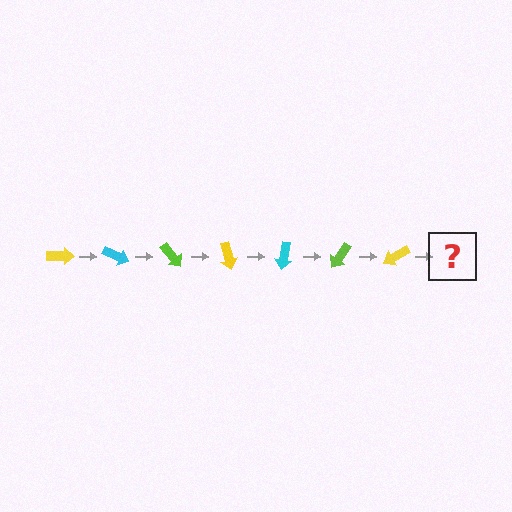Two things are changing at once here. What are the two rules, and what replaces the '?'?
The two rules are that it rotates 25 degrees each step and the color cycles through yellow, cyan, and lime. The '?' should be a cyan arrow, rotated 175 degrees from the start.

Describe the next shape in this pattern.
It should be a cyan arrow, rotated 175 degrees from the start.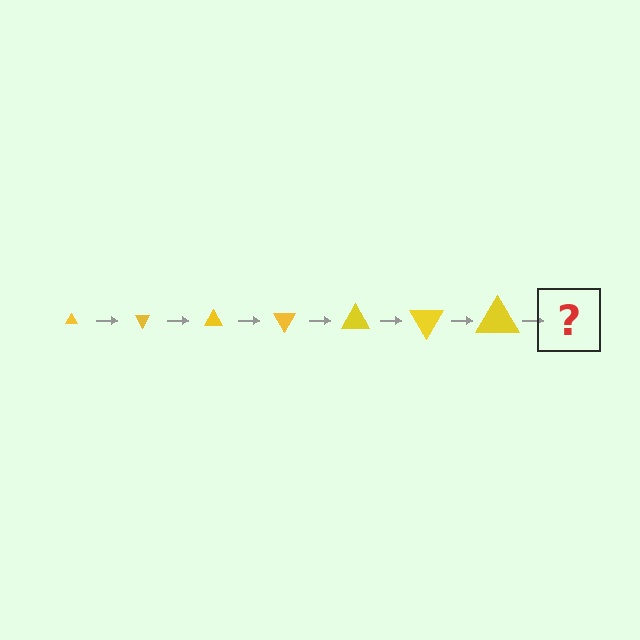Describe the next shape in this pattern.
It should be a triangle, larger than the previous one and rotated 420 degrees from the start.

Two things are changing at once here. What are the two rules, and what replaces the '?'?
The two rules are that the triangle grows larger each step and it rotates 60 degrees each step. The '?' should be a triangle, larger than the previous one and rotated 420 degrees from the start.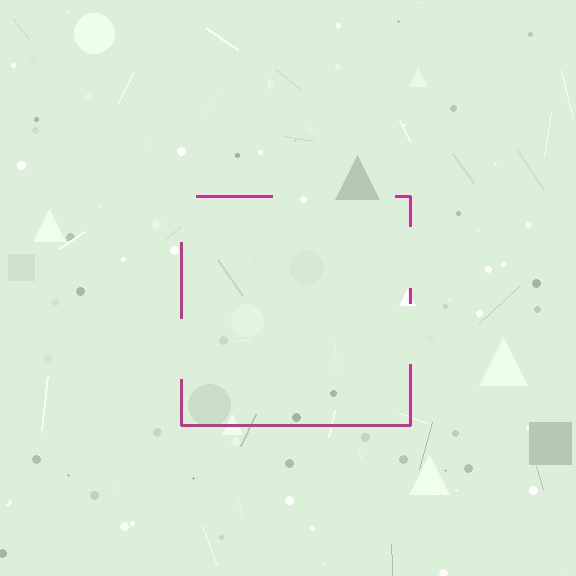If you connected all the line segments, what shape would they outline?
They would outline a square.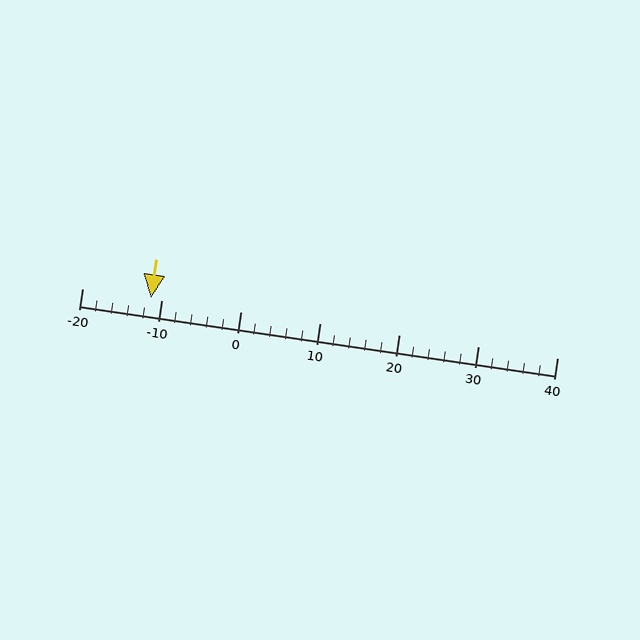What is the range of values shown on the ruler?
The ruler shows values from -20 to 40.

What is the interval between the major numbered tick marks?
The major tick marks are spaced 10 units apart.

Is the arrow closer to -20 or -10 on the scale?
The arrow is closer to -10.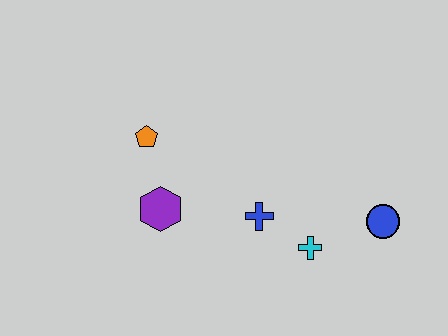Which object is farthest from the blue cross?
The orange pentagon is farthest from the blue cross.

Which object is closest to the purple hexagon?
The orange pentagon is closest to the purple hexagon.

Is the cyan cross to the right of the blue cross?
Yes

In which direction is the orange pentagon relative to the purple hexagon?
The orange pentagon is above the purple hexagon.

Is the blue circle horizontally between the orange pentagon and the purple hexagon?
No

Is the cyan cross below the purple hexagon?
Yes